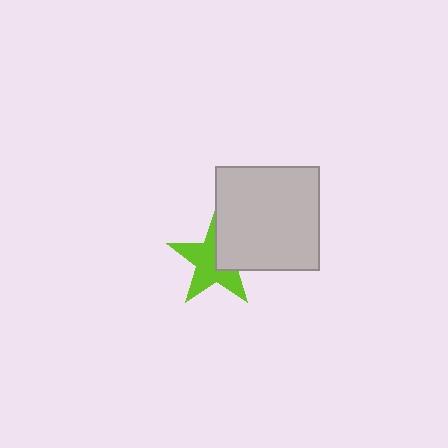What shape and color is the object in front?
The object in front is a light gray square.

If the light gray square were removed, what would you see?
You would see the complete lime star.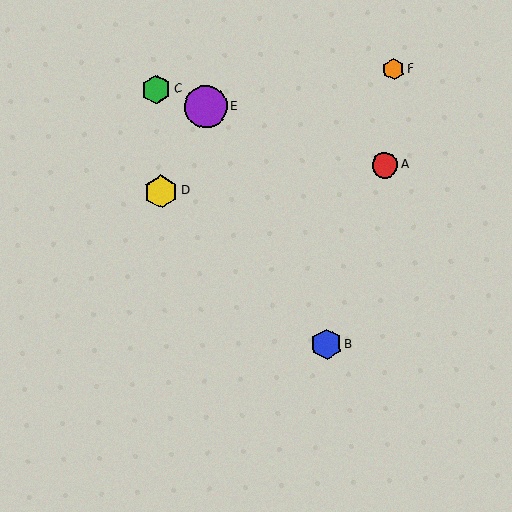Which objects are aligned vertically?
Objects C, D are aligned vertically.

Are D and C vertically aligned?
Yes, both are at x≈161.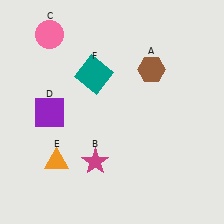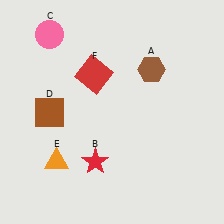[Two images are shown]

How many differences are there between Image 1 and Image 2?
There are 3 differences between the two images.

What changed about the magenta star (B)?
In Image 1, B is magenta. In Image 2, it changed to red.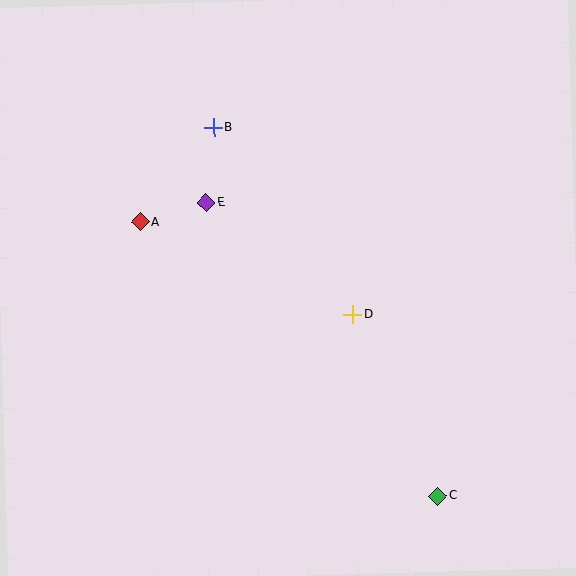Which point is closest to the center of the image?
Point D at (353, 314) is closest to the center.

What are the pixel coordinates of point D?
Point D is at (353, 314).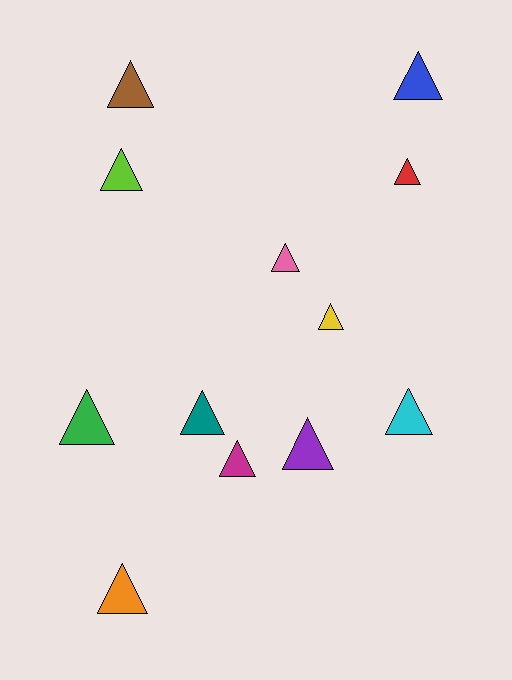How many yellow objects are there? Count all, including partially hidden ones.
There is 1 yellow object.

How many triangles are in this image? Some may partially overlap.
There are 12 triangles.